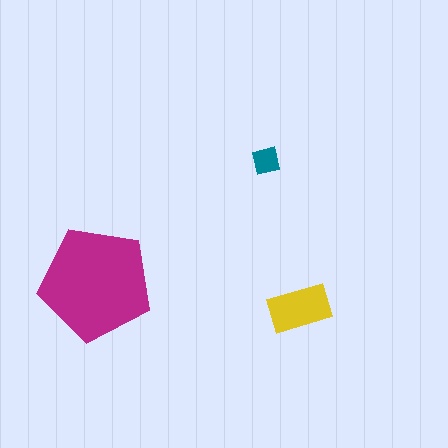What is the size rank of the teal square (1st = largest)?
3rd.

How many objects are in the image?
There are 3 objects in the image.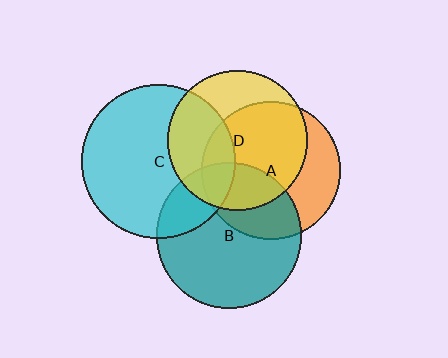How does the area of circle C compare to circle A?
Approximately 1.2 times.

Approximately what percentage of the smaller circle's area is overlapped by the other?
Approximately 35%.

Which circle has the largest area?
Circle C (cyan).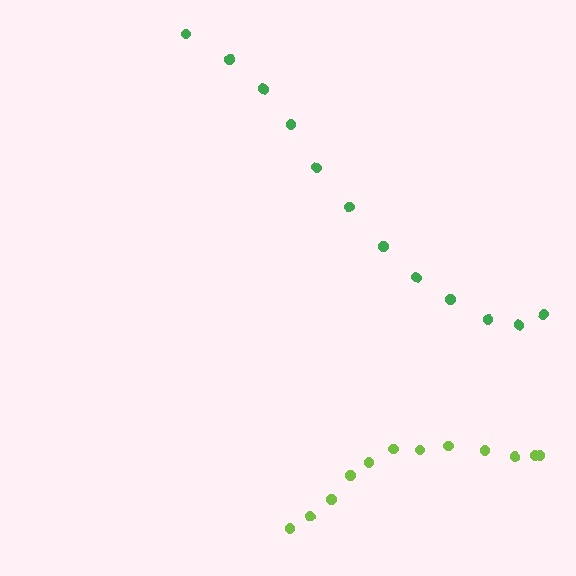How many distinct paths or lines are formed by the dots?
There are 2 distinct paths.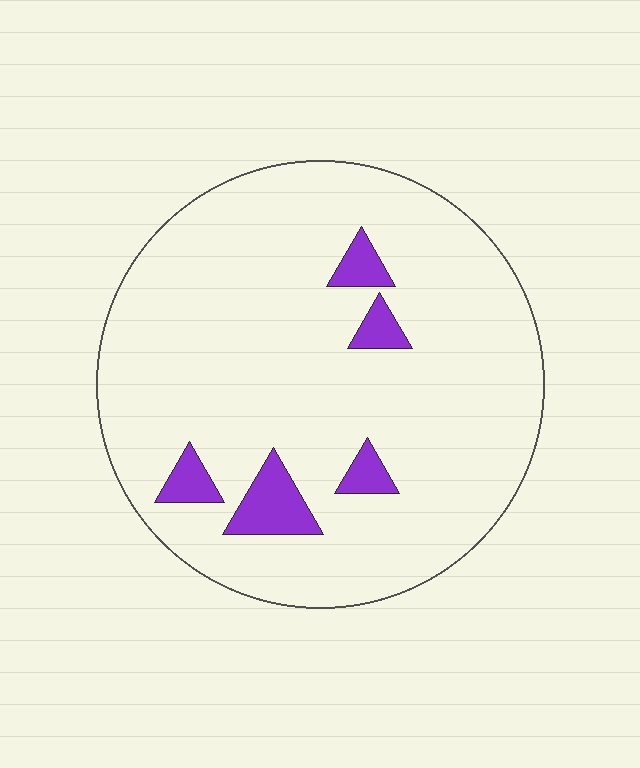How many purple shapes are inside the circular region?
5.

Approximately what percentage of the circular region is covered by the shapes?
Approximately 10%.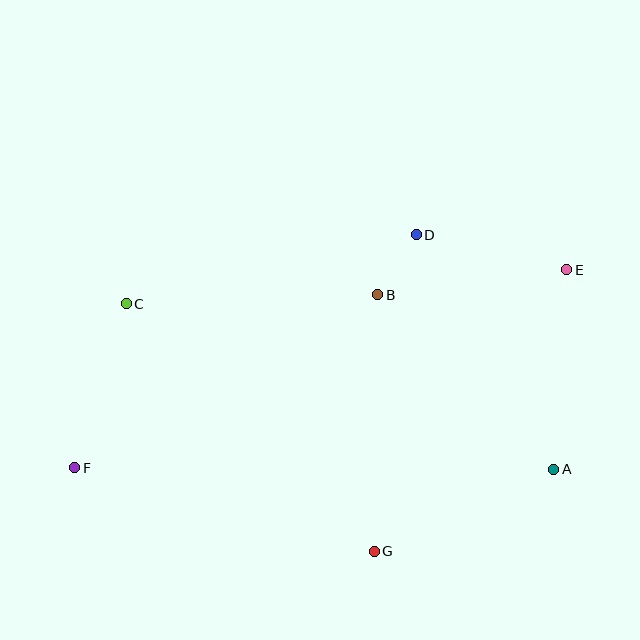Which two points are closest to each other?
Points B and D are closest to each other.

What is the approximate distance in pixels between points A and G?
The distance between A and G is approximately 198 pixels.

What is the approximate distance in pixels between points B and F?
The distance between B and F is approximately 349 pixels.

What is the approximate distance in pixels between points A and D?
The distance between A and D is approximately 272 pixels.